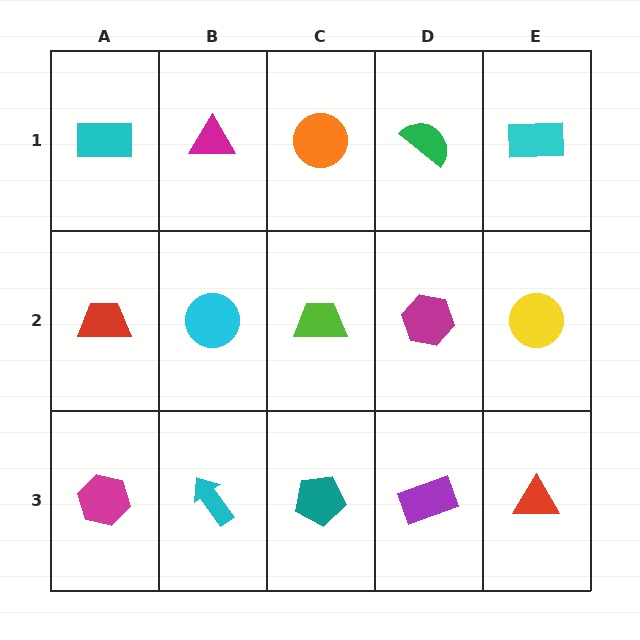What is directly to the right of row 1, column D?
A cyan rectangle.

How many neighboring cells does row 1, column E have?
2.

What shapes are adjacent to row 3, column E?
A yellow circle (row 2, column E), a purple rectangle (row 3, column D).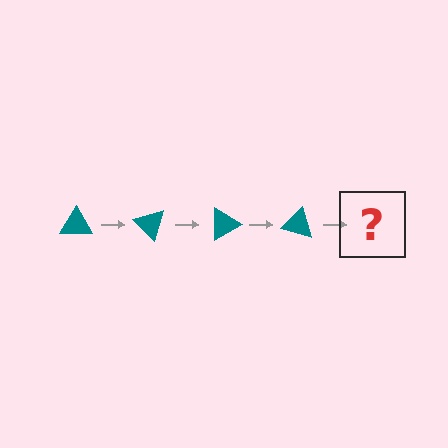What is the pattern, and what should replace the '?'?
The pattern is that the triangle rotates 45 degrees each step. The '?' should be a teal triangle rotated 180 degrees.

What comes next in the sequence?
The next element should be a teal triangle rotated 180 degrees.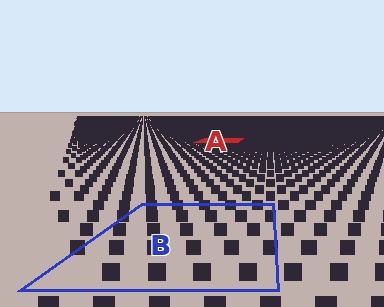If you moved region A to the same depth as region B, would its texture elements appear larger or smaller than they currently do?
They would appear larger. At a closer depth, the same texture elements are projected at a bigger on-screen size.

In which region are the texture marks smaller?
The texture marks are smaller in region A, because it is farther away.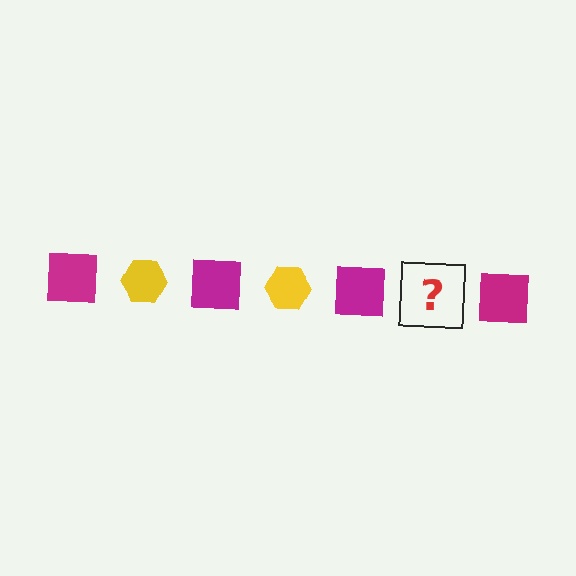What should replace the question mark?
The question mark should be replaced with a yellow hexagon.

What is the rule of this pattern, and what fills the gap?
The rule is that the pattern alternates between magenta square and yellow hexagon. The gap should be filled with a yellow hexagon.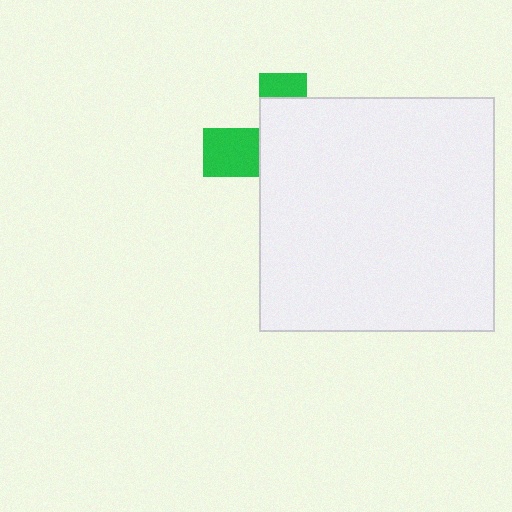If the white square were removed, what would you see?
You would see the complete green cross.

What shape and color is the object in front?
The object in front is a white square.